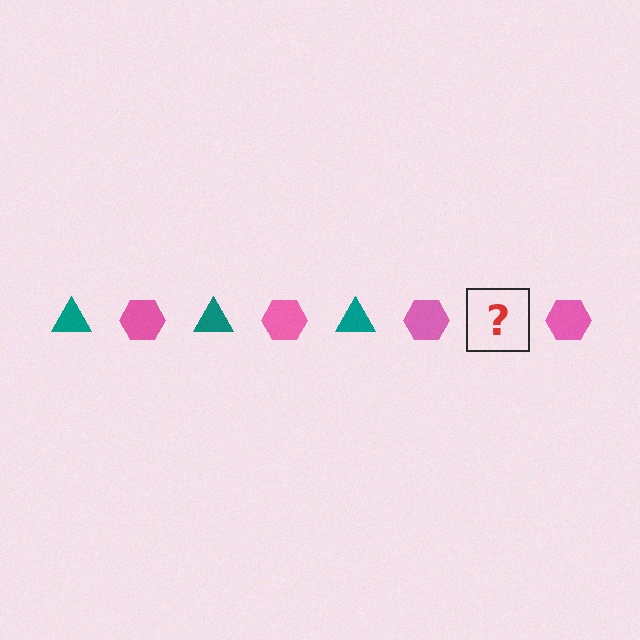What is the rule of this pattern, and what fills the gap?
The rule is that the pattern alternates between teal triangle and pink hexagon. The gap should be filled with a teal triangle.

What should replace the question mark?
The question mark should be replaced with a teal triangle.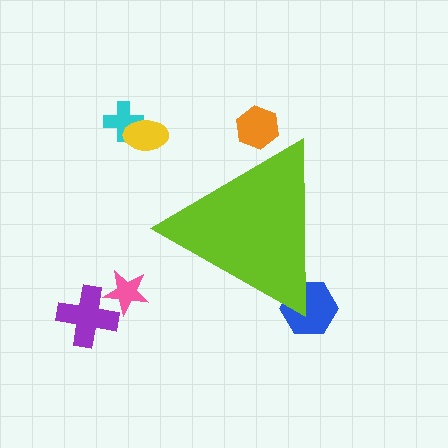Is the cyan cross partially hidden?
No, the cyan cross is fully visible.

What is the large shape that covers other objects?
A lime triangle.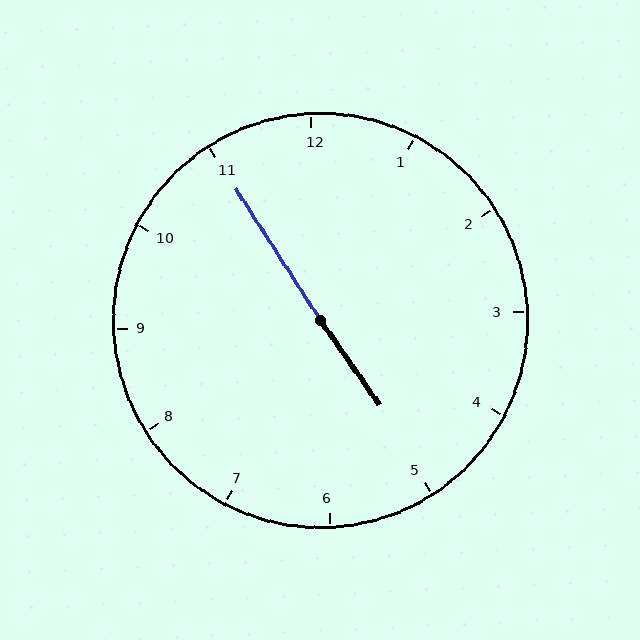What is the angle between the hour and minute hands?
Approximately 178 degrees.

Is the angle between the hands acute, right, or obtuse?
It is obtuse.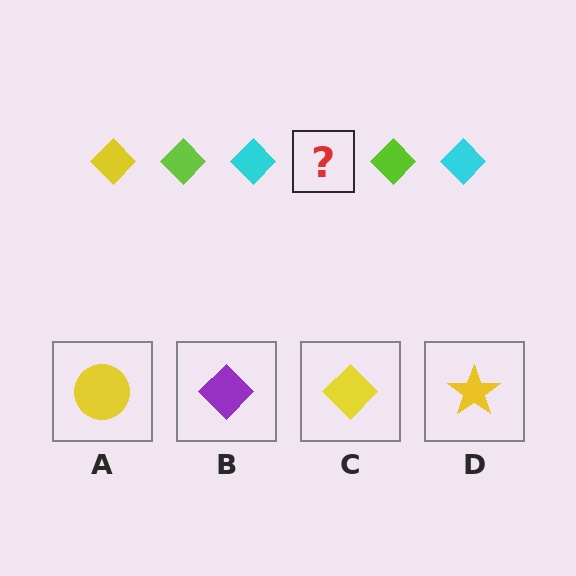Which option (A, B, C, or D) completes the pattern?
C.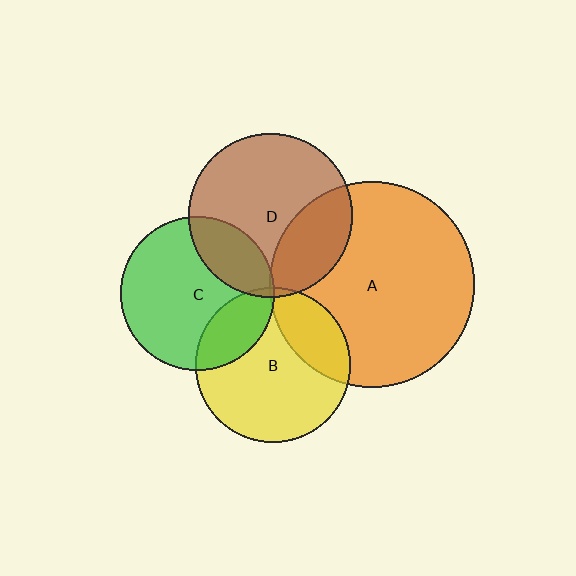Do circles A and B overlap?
Yes.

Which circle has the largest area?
Circle A (orange).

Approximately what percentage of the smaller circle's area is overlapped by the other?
Approximately 25%.